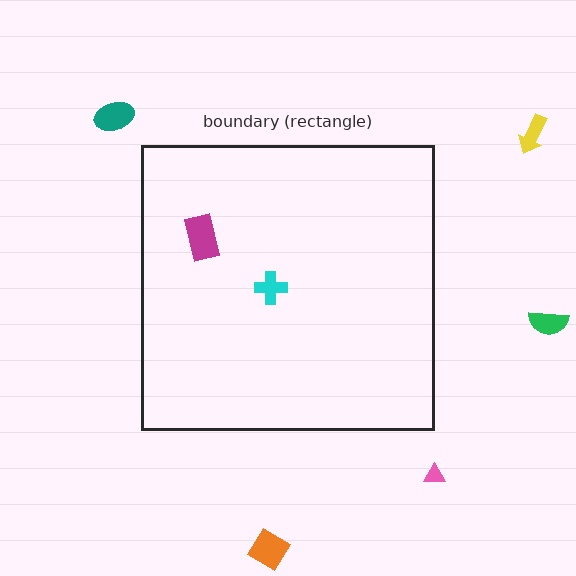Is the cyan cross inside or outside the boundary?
Inside.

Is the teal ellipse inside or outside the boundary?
Outside.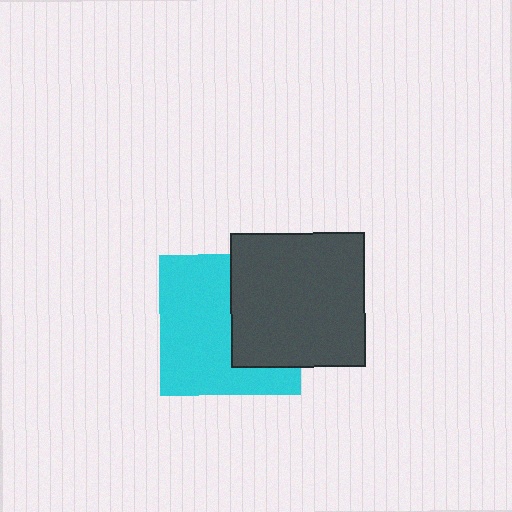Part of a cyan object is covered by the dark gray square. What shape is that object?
It is a square.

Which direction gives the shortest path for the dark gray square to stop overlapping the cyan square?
Moving right gives the shortest separation.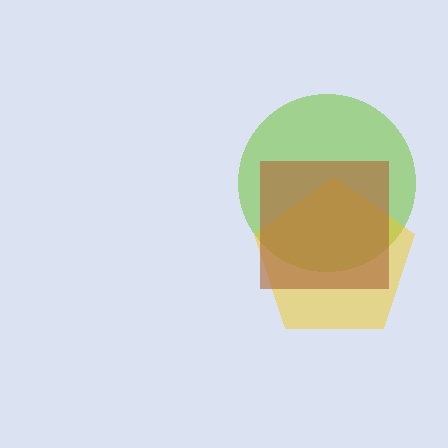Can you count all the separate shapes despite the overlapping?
Yes, there are 3 separate shapes.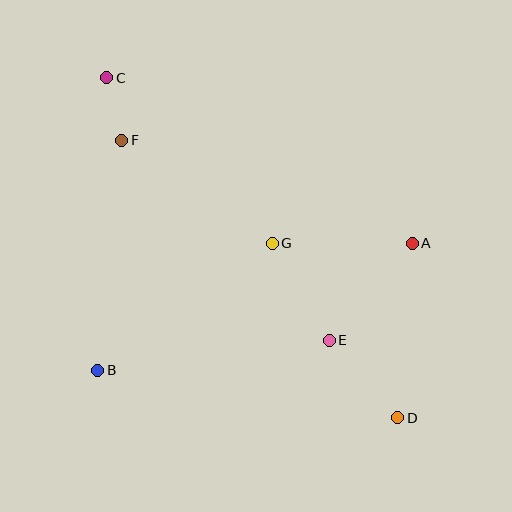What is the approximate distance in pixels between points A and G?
The distance between A and G is approximately 140 pixels.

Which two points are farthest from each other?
Points C and D are farthest from each other.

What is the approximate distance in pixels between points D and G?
The distance between D and G is approximately 215 pixels.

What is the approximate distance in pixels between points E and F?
The distance between E and F is approximately 288 pixels.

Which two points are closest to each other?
Points C and F are closest to each other.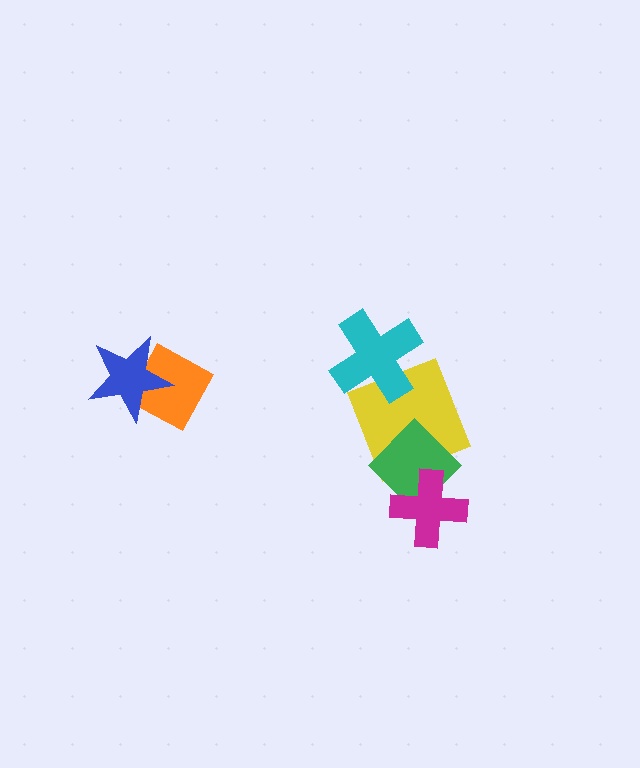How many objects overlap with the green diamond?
2 objects overlap with the green diamond.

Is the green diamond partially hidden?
Yes, it is partially covered by another shape.